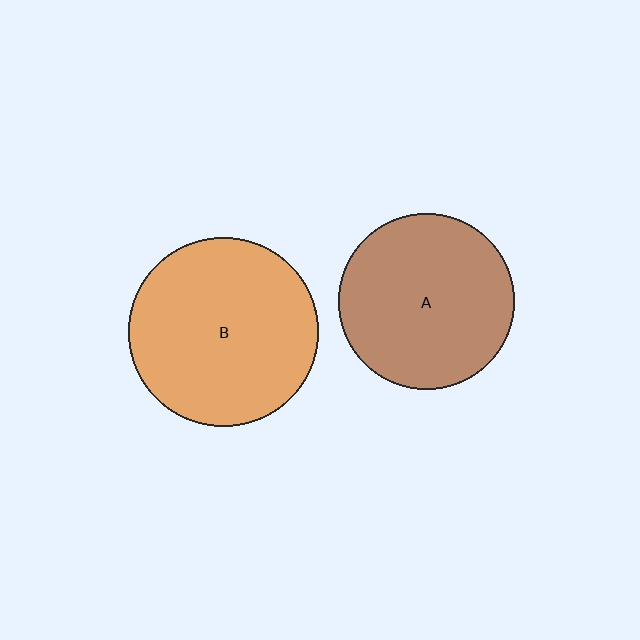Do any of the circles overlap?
No, none of the circles overlap.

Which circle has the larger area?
Circle B (orange).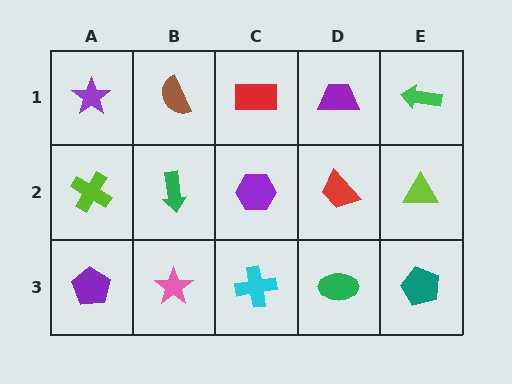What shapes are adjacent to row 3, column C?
A purple hexagon (row 2, column C), a pink star (row 3, column B), a green ellipse (row 3, column D).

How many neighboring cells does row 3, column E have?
2.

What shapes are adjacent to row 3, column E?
A lime triangle (row 2, column E), a green ellipse (row 3, column D).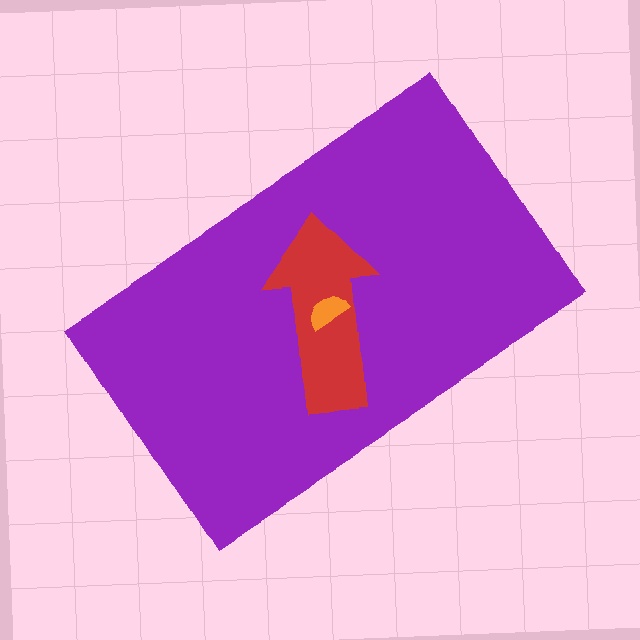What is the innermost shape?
The orange semicircle.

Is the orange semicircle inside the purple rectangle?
Yes.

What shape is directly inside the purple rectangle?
The red arrow.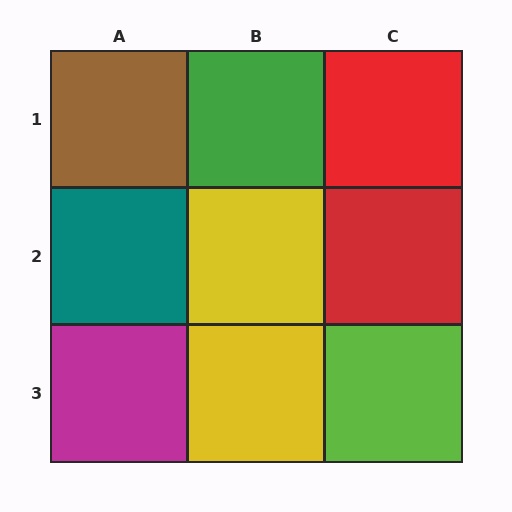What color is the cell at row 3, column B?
Yellow.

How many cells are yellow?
2 cells are yellow.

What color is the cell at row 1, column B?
Green.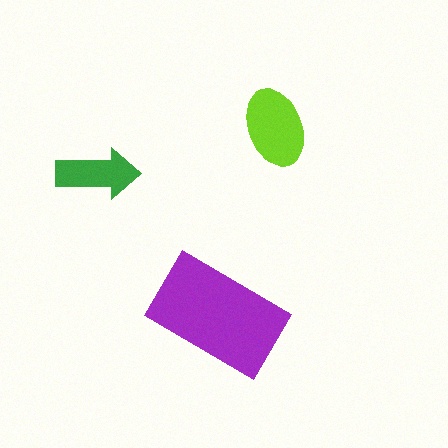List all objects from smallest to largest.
The green arrow, the lime ellipse, the purple rectangle.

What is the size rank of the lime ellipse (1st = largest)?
2nd.